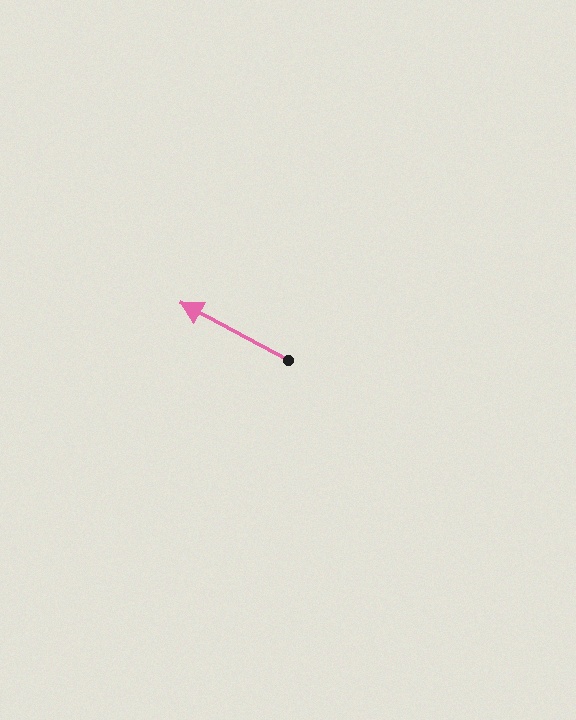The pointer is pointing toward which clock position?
Roughly 10 o'clock.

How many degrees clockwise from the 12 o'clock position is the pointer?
Approximately 298 degrees.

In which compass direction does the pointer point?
Northwest.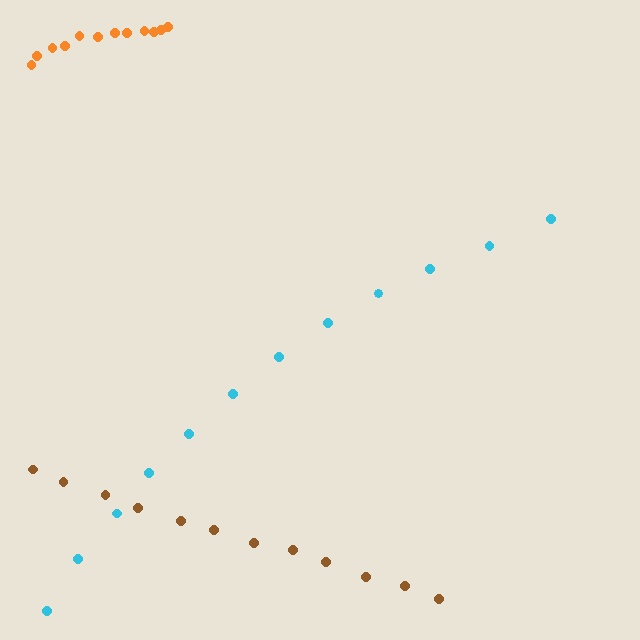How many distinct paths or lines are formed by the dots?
There are 3 distinct paths.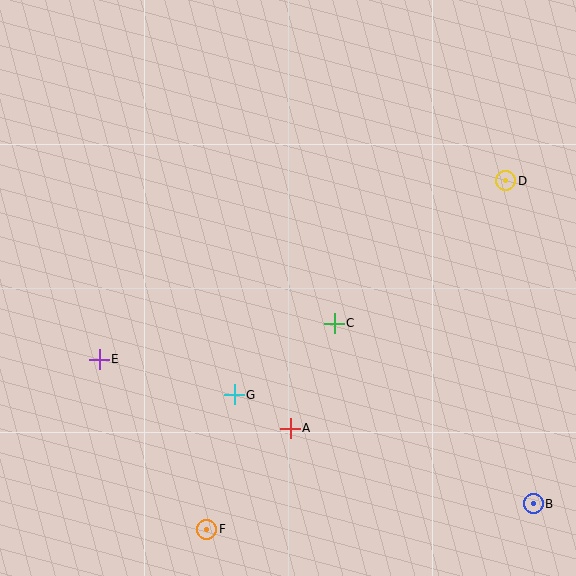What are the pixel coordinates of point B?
Point B is at (533, 504).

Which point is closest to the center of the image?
Point C at (334, 323) is closest to the center.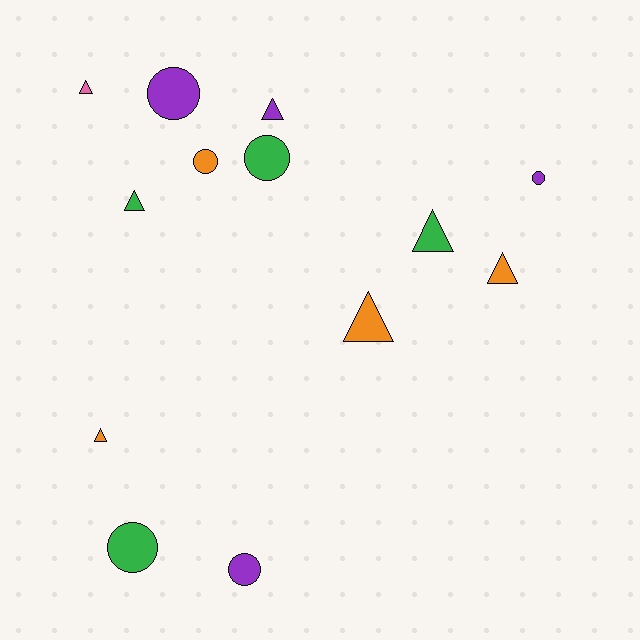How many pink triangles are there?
There is 1 pink triangle.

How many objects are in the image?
There are 13 objects.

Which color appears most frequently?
Green, with 4 objects.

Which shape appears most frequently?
Triangle, with 7 objects.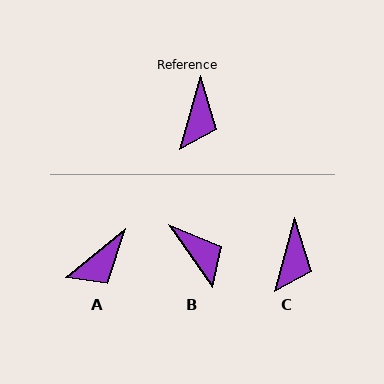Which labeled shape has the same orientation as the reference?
C.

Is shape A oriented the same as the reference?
No, it is off by about 36 degrees.